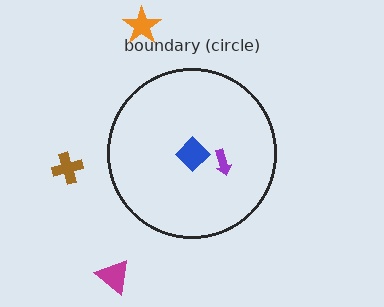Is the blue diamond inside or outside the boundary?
Inside.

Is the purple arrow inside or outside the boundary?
Inside.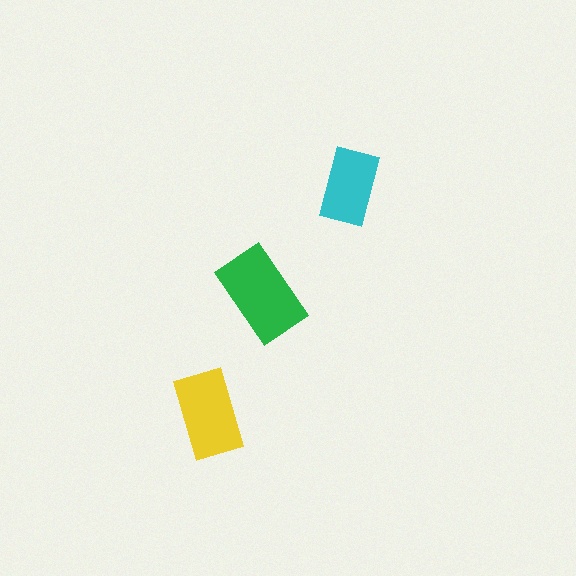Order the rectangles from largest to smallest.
the green one, the yellow one, the cyan one.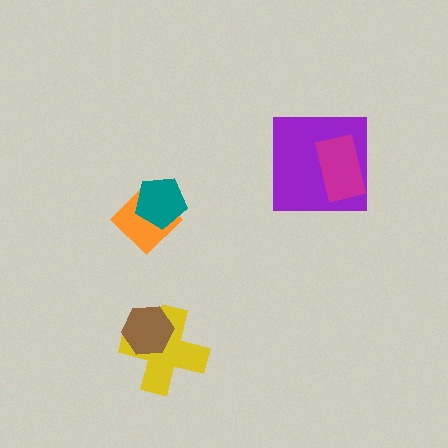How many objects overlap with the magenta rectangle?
1 object overlaps with the magenta rectangle.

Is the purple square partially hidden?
Yes, it is partially covered by another shape.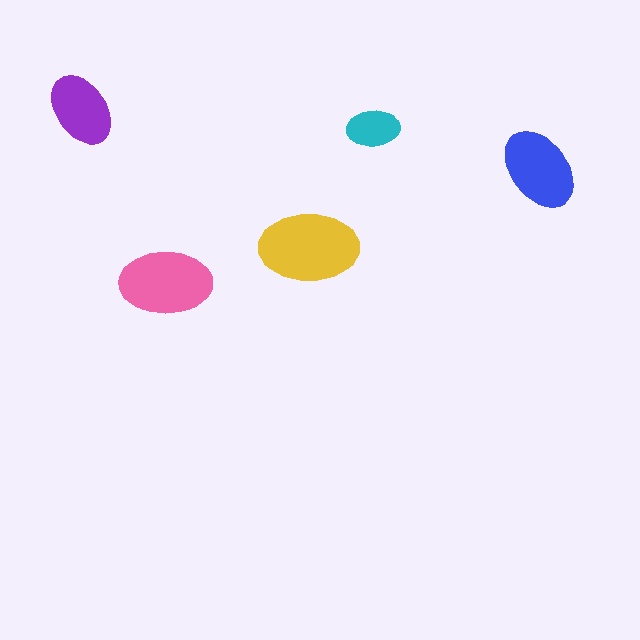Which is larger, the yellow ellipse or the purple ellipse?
The yellow one.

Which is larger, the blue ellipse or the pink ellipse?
The pink one.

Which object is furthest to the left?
The purple ellipse is leftmost.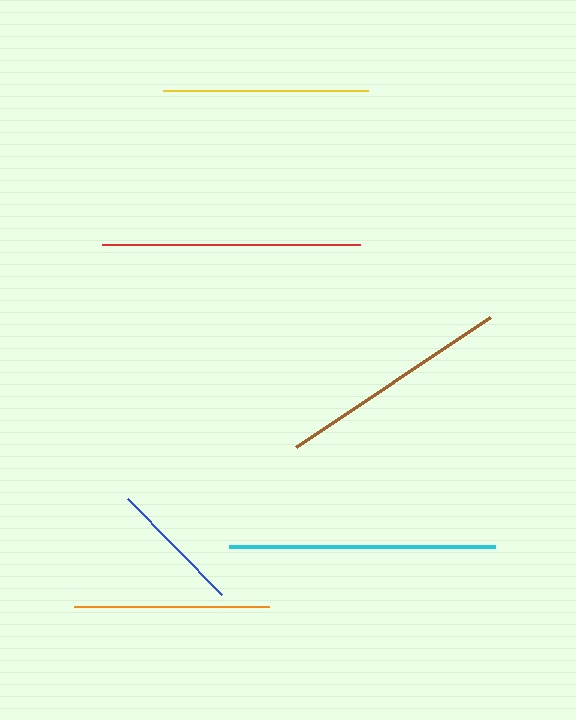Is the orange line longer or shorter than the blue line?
The orange line is longer than the blue line.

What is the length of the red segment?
The red segment is approximately 257 pixels long.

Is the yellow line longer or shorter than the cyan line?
The cyan line is longer than the yellow line.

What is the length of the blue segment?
The blue segment is approximately 135 pixels long.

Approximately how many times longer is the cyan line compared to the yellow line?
The cyan line is approximately 1.3 times the length of the yellow line.